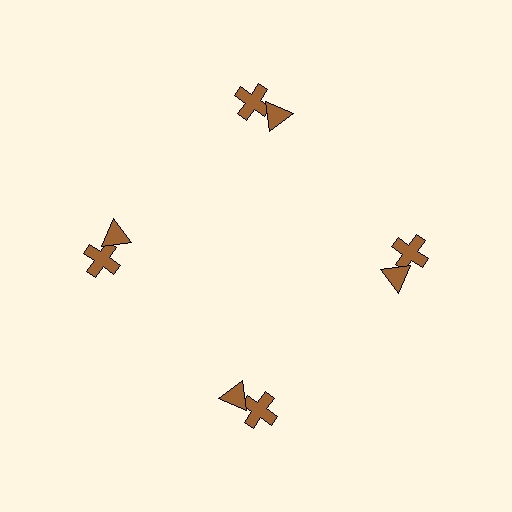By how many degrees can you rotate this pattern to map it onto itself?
The pattern maps onto itself every 90 degrees of rotation.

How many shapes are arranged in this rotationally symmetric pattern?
There are 8 shapes, arranged in 4 groups of 2.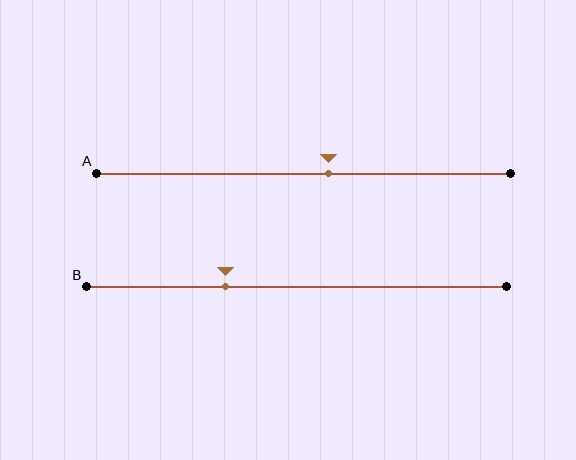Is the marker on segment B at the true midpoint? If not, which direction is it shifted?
No, the marker on segment B is shifted to the left by about 17% of the segment length.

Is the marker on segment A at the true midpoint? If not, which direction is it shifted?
No, the marker on segment A is shifted to the right by about 6% of the segment length.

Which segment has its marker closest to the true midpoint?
Segment A has its marker closest to the true midpoint.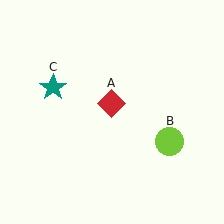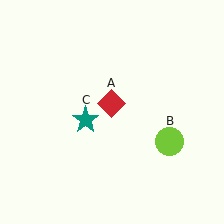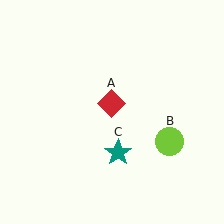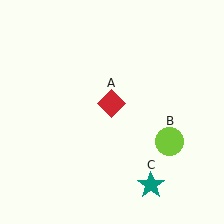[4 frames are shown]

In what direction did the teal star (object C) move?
The teal star (object C) moved down and to the right.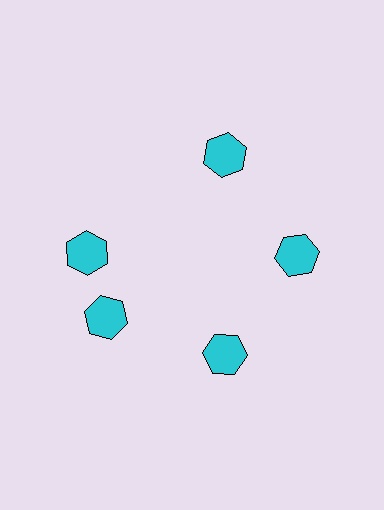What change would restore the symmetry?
The symmetry would be restored by rotating it back into even spacing with its neighbors so that all 5 hexagons sit at equal angles and equal distance from the center.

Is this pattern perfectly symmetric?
No. The 5 cyan hexagons are arranged in a ring, but one element near the 10 o'clock position is rotated out of alignment along the ring, breaking the 5-fold rotational symmetry.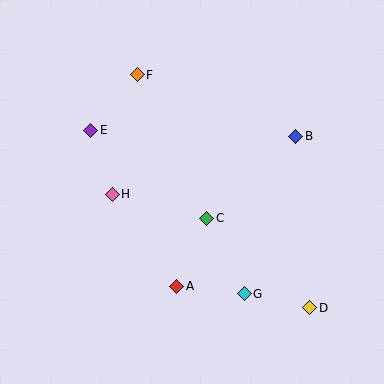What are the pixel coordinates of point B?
Point B is at (296, 136).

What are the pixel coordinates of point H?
Point H is at (112, 194).